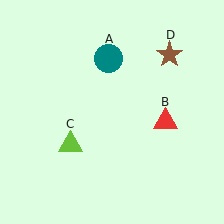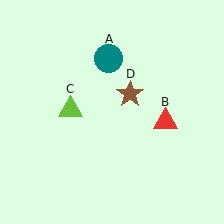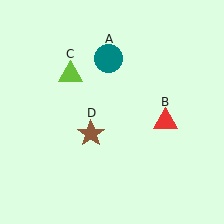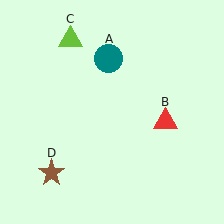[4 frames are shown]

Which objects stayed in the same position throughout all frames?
Teal circle (object A) and red triangle (object B) remained stationary.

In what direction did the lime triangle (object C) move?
The lime triangle (object C) moved up.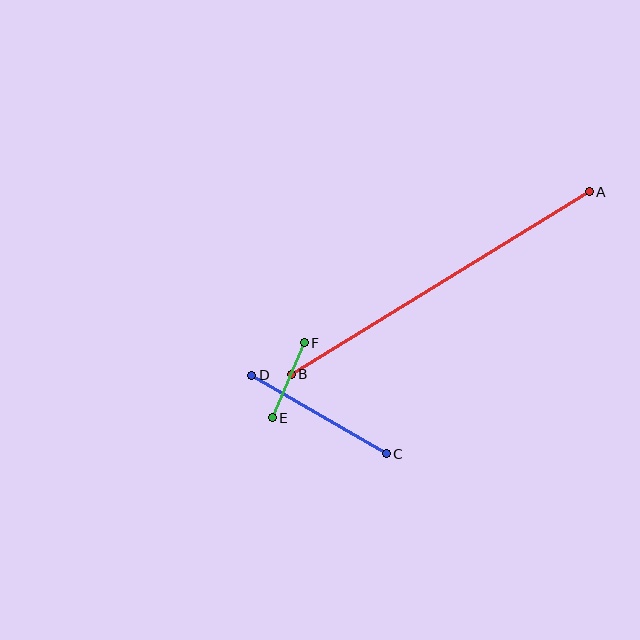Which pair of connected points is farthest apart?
Points A and B are farthest apart.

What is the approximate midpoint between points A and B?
The midpoint is at approximately (440, 283) pixels.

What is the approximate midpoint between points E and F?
The midpoint is at approximately (288, 380) pixels.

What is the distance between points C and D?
The distance is approximately 155 pixels.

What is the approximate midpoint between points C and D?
The midpoint is at approximately (319, 415) pixels.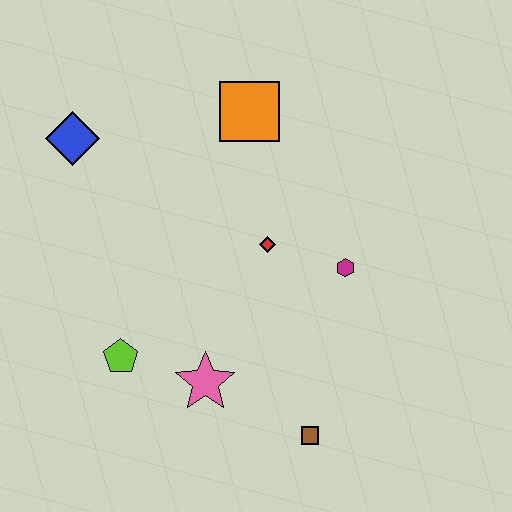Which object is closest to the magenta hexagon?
The red diamond is closest to the magenta hexagon.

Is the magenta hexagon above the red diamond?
No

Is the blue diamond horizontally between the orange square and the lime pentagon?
No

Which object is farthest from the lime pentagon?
The orange square is farthest from the lime pentagon.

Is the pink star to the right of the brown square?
No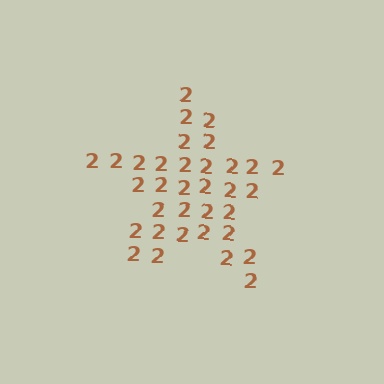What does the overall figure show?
The overall figure shows a star.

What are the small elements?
The small elements are digit 2's.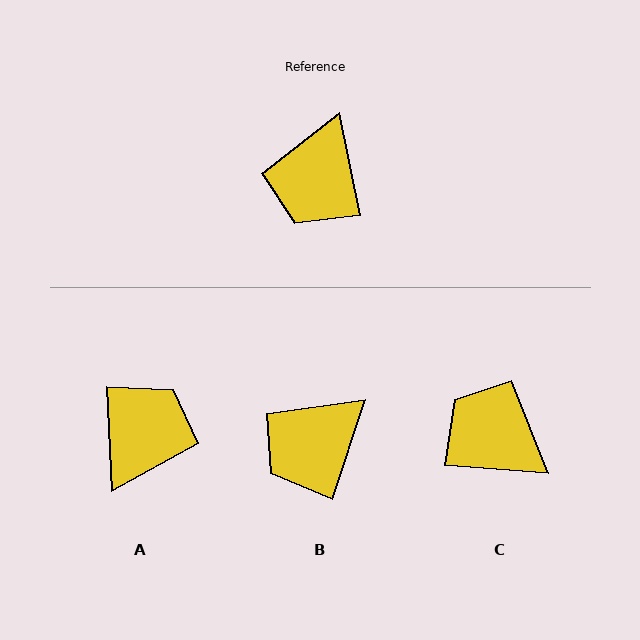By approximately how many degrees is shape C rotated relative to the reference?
Approximately 106 degrees clockwise.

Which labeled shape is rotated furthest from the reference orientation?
A, about 171 degrees away.